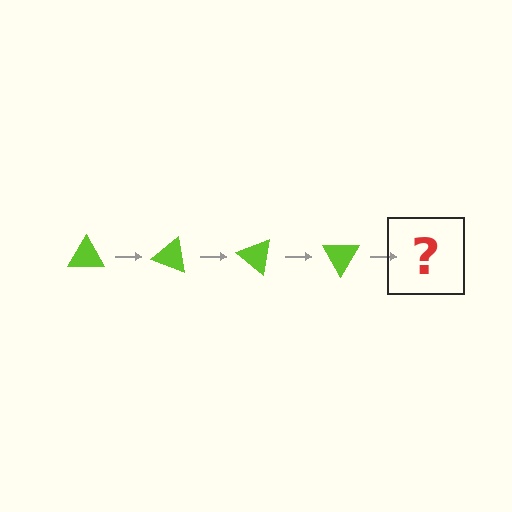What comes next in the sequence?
The next element should be a lime triangle rotated 80 degrees.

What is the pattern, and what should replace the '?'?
The pattern is that the triangle rotates 20 degrees each step. The '?' should be a lime triangle rotated 80 degrees.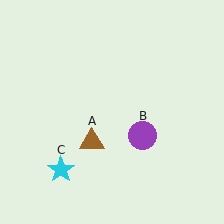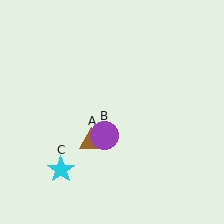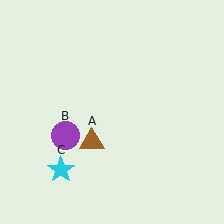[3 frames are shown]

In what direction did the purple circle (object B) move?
The purple circle (object B) moved left.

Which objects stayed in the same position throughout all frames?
Brown triangle (object A) and cyan star (object C) remained stationary.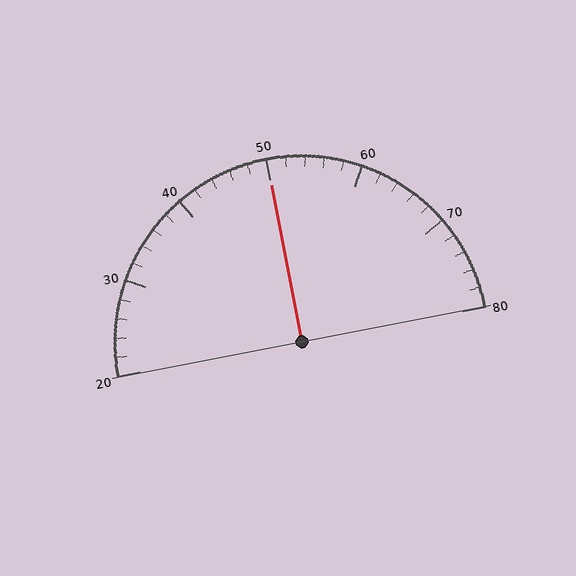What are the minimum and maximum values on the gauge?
The gauge ranges from 20 to 80.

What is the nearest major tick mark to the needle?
The nearest major tick mark is 50.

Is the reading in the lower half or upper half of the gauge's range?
The reading is in the upper half of the range (20 to 80).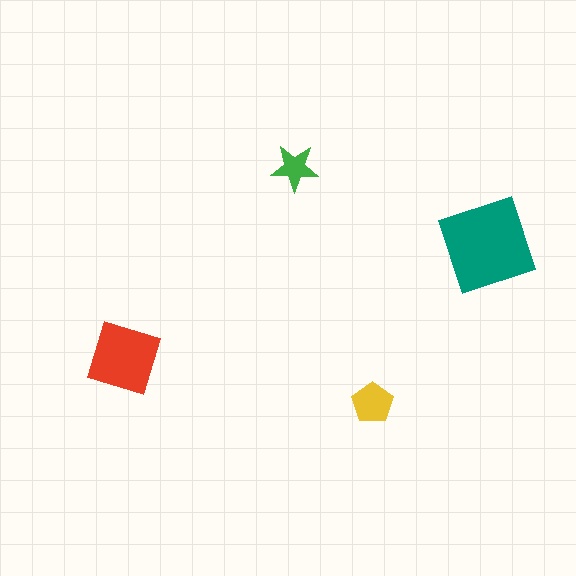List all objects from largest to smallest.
The teal diamond, the red square, the yellow pentagon, the green star.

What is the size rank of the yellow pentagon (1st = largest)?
3rd.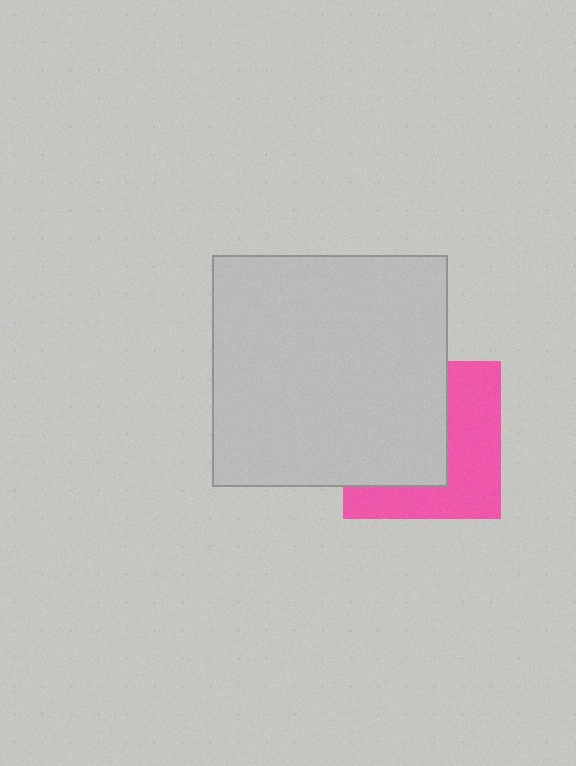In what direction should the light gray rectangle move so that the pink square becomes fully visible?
The light gray rectangle should move left. That is the shortest direction to clear the overlap and leave the pink square fully visible.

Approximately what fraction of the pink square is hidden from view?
Roughly 52% of the pink square is hidden behind the light gray rectangle.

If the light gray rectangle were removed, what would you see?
You would see the complete pink square.